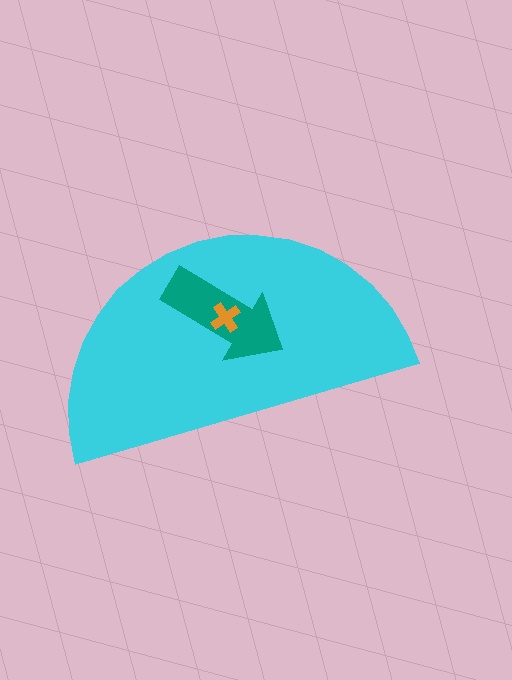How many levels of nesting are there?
3.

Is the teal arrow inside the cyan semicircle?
Yes.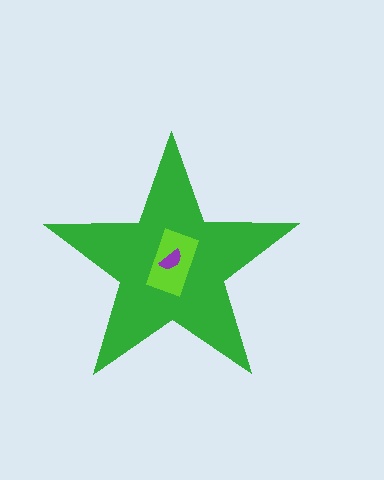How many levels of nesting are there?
3.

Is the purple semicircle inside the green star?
Yes.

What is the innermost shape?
The purple semicircle.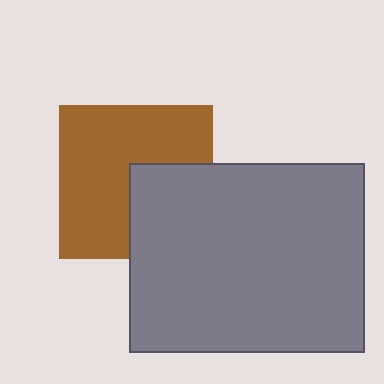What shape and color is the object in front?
The object in front is a gray rectangle.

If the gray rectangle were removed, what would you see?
You would see the complete brown square.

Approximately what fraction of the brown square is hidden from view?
Roughly 34% of the brown square is hidden behind the gray rectangle.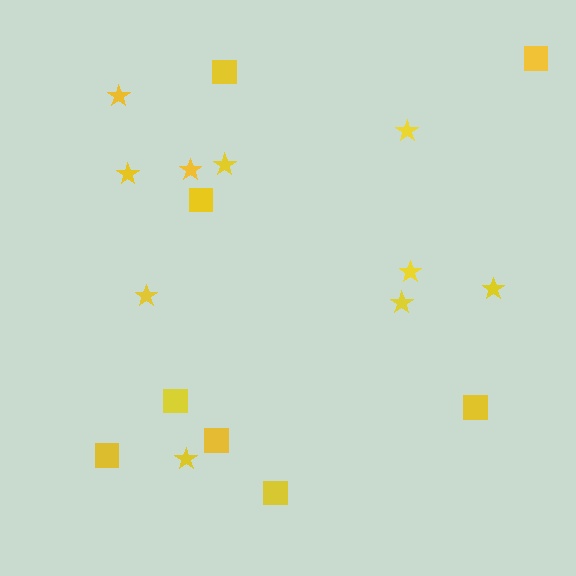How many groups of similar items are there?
There are 2 groups: one group of squares (8) and one group of stars (10).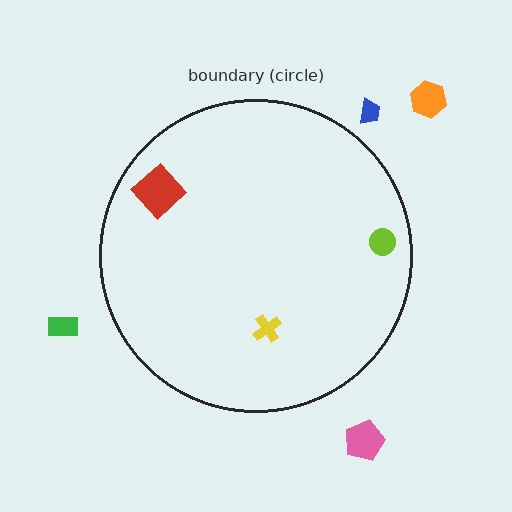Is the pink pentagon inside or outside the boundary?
Outside.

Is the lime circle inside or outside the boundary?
Inside.